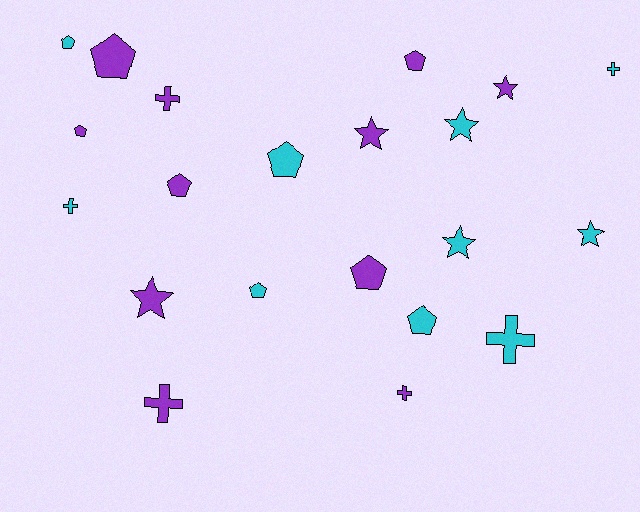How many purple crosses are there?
There are 3 purple crosses.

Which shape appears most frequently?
Pentagon, with 9 objects.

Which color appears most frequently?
Purple, with 11 objects.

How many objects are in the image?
There are 21 objects.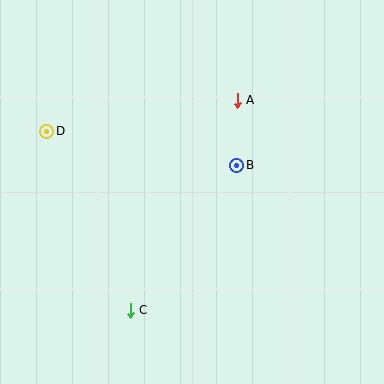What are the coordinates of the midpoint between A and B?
The midpoint between A and B is at (237, 133).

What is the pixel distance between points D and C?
The distance between D and C is 198 pixels.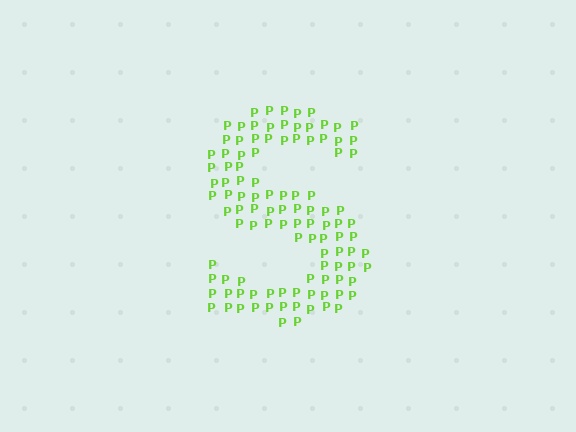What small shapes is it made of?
It is made of small letter P's.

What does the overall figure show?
The overall figure shows the letter S.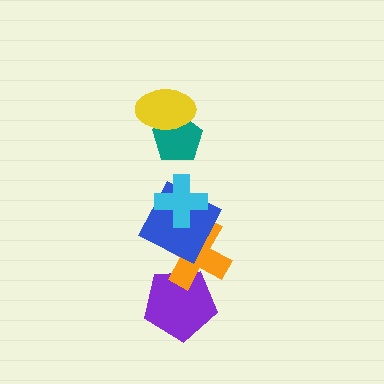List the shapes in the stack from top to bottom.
From top to bottom: the yellow ellipse, the teal pentagon, the cyan cross, the blue square, the orange cross, the purple pentagon.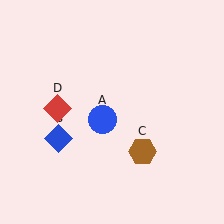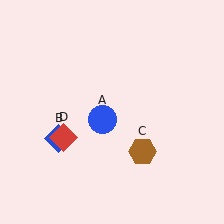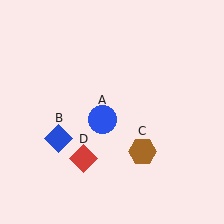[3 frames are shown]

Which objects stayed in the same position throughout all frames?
Blue circle (object A) and blue diamond (object B) and brown hexagon (object C) remained stationary.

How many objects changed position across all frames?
1 object changed position: red diamond (object D).